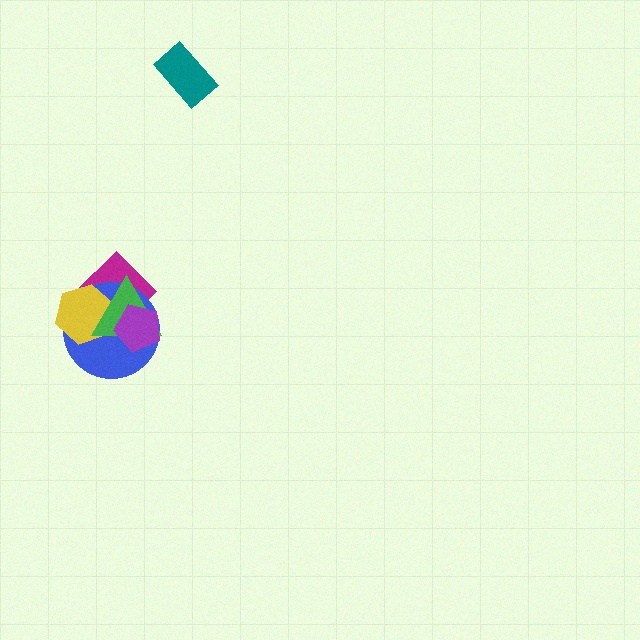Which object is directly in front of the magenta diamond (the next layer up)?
The blue circle is directly in front of the magenta diamond.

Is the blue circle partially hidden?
Yes, it is partially covered by another shape.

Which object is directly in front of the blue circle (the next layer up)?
The yellow hexagon is directly in front of the blue circle.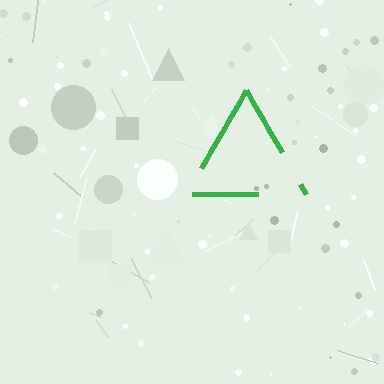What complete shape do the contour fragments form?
The contour fragments form a triangle.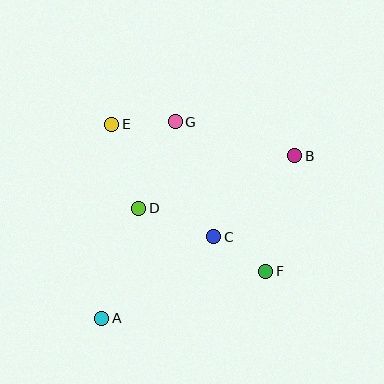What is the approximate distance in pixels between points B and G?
The distance between B and G is approximately 125 pixels.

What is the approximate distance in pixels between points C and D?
The distance between C and D is approximately 80 pixels.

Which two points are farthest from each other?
Points A and B are farthest from each other.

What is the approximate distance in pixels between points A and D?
The distance between A and D is approximately 116 pixels.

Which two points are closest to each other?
Points C and F are closest to each other.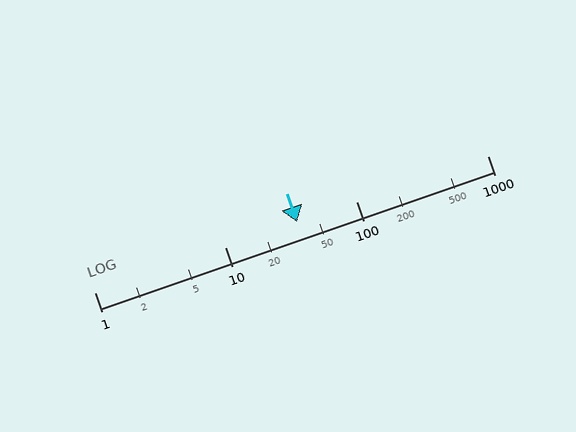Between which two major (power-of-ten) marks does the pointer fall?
The pointer is between 10 and 100.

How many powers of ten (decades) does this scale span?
The scale spans 3 decades, from 1 to 1000.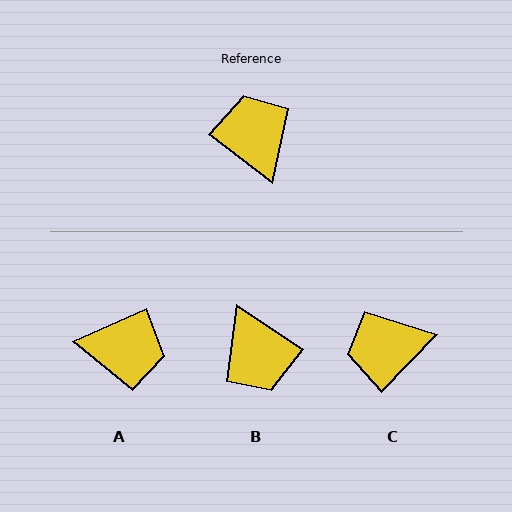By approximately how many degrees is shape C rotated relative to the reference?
Approximately 84 degrees counter-clockwise.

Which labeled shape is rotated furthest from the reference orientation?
B, about 176 degrees away.